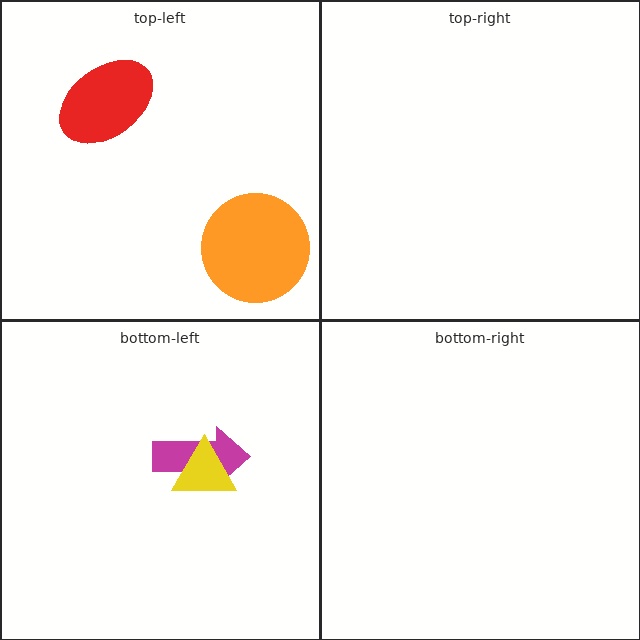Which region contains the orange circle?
The top-left region.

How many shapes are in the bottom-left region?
2.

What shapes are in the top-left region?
The red ellipse, the orange circle.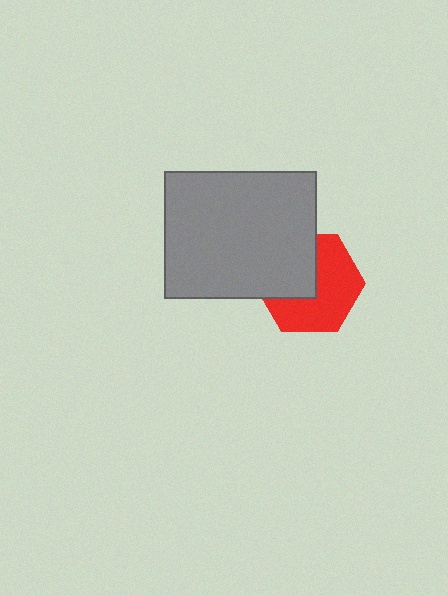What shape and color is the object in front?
The object in front is a gray rectangle.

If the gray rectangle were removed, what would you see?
You would see the complete red hexagon.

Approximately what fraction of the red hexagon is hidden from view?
Roughly 42% of the red hexagon is hidden behind the gray rectangle.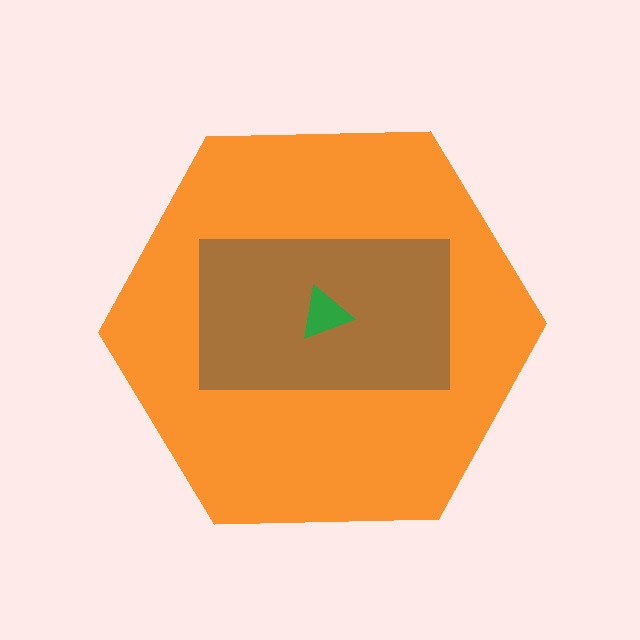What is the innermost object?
The green triangle.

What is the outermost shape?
The orange hexagon.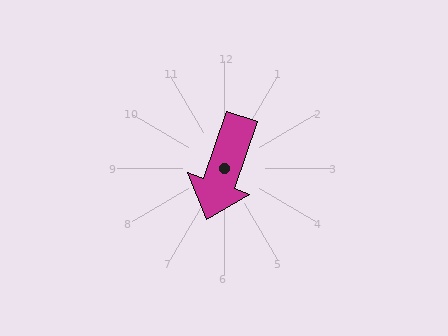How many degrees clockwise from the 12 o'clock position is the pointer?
Approximately 199 degrees.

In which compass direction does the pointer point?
South.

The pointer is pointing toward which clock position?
Roughly 7 o'clock.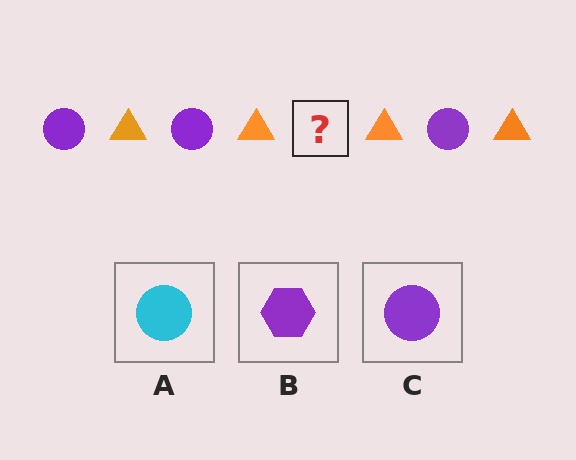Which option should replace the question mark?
Option C.